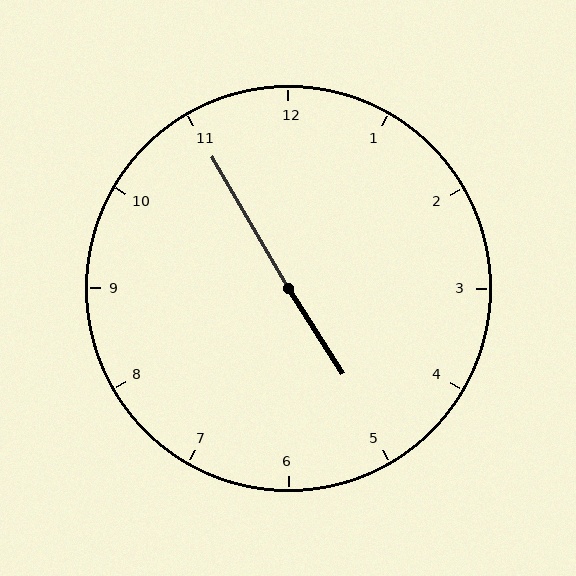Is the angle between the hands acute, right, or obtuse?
It is obtuse.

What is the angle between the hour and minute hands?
Approximately 178 degrees.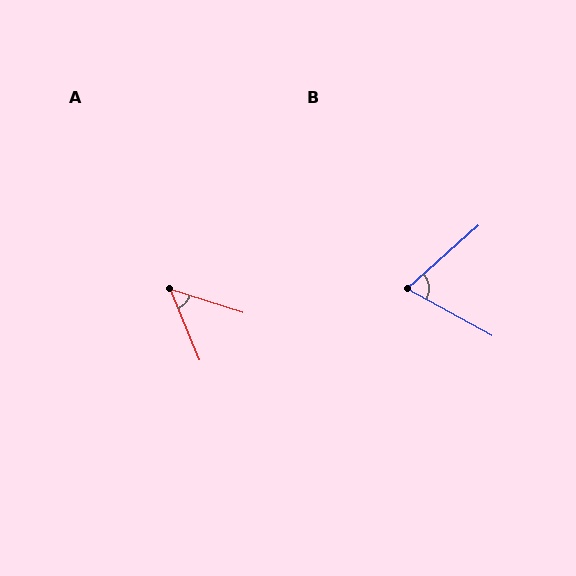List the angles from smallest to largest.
A (50°), B (71°).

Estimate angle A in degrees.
Approximately 50 degrees.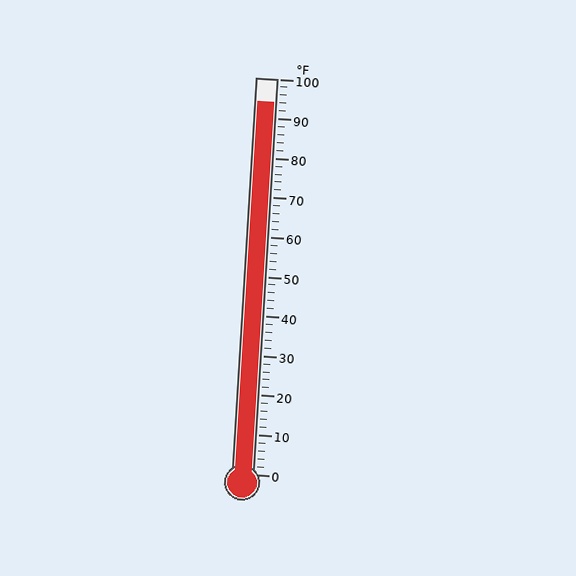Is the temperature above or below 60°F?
The temperature is above 60°F.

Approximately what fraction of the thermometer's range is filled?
The thermometer is filled to approximately 95% of its range.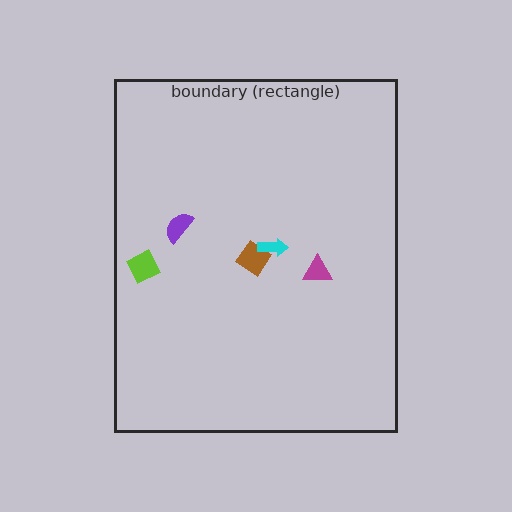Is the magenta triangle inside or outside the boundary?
Inside.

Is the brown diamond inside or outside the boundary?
Inside.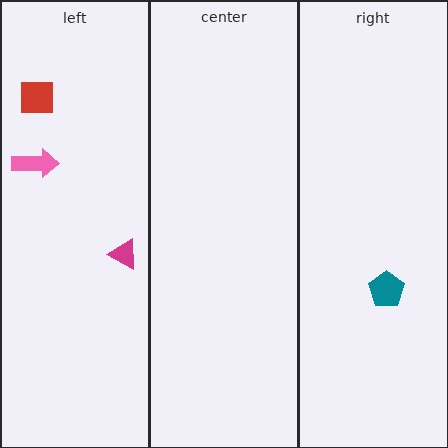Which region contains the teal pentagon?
The right region.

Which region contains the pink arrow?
The left region.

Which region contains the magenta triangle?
The left region.